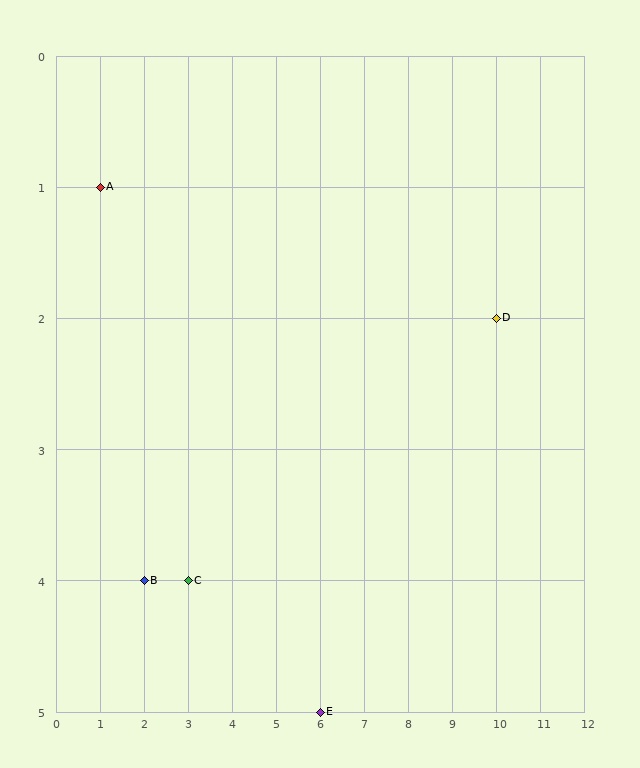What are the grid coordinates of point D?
Point D is at grid coordinates (10, 2).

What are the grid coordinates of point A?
Point A is at grid coordinates (1, 1).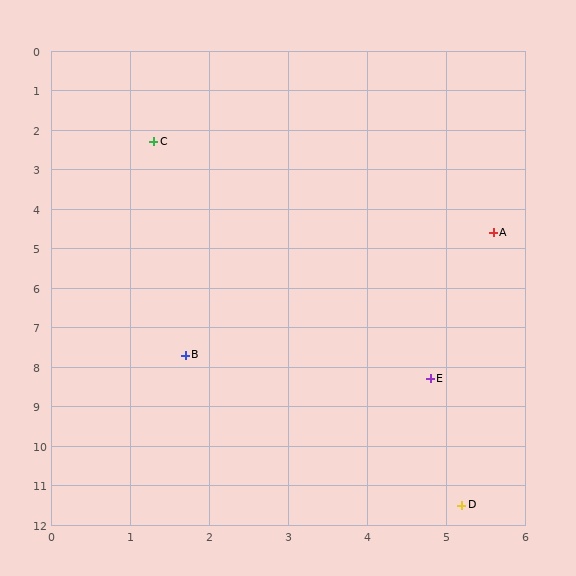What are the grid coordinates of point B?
Point B is at approximately (1.7, 7.7).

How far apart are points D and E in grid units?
Points D and E are about 3.2 grid units apart.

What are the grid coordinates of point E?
Point E is at approximately (4.8, 8.3).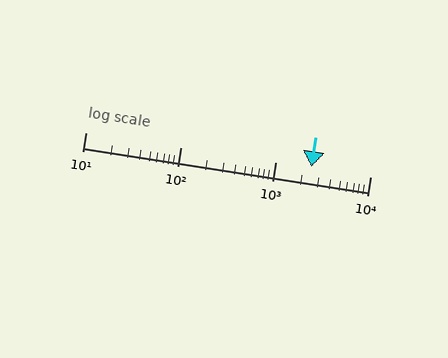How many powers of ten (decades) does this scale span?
The scale spans 3 decades, from 10 to 10000.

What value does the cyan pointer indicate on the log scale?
The pointer indicates approximately 2400.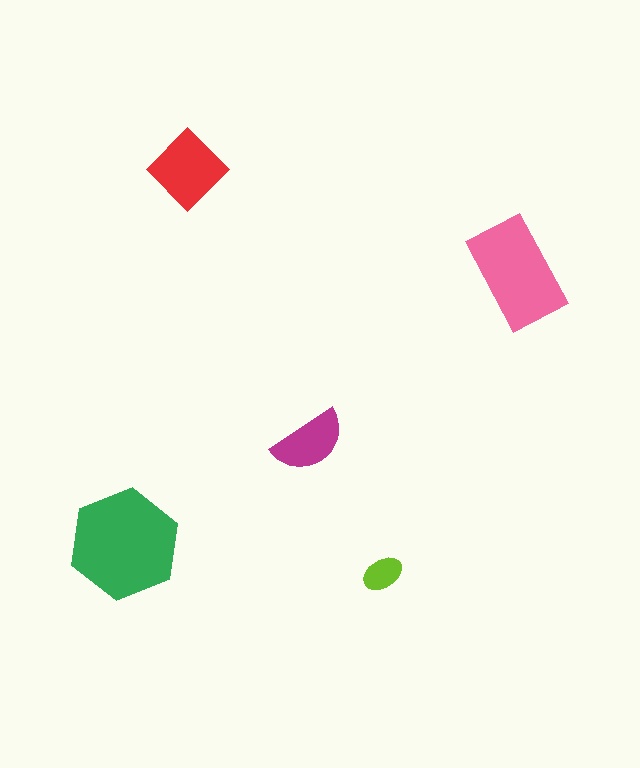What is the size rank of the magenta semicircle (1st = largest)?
4th.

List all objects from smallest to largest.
The lime ellipse, the magenta semicircle, the red diamond, the pink rectangle, the green hexagon.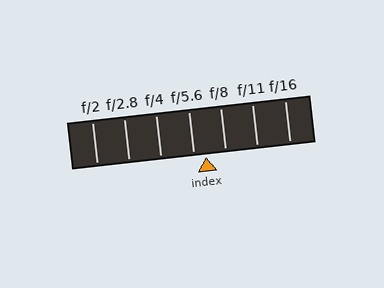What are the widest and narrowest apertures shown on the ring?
The widest aperture shown is f/2 and the narrowest is f/16.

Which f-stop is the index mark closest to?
The index mark is closest to f/5.6.